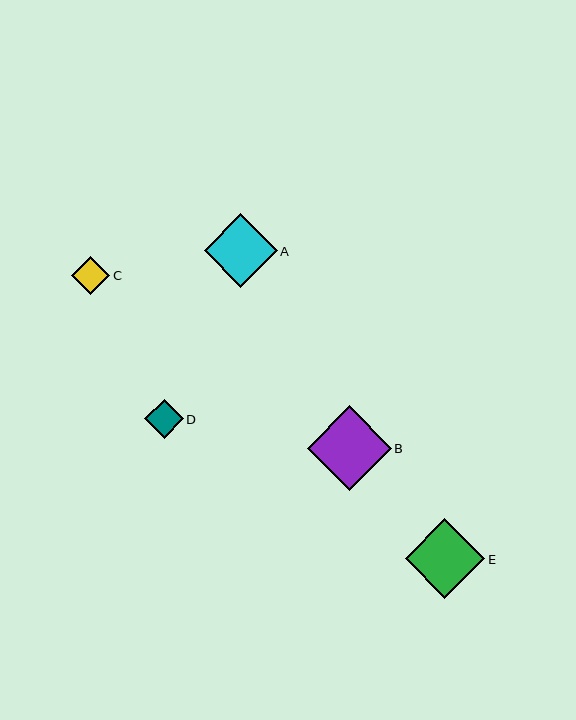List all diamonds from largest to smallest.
From largest to smallest: B, E, A, D, C.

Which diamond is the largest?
Diamond B is the largest with a size of approximately 84 pixels.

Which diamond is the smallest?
Diamond C is the smallest with a size of approximately 39 pixels.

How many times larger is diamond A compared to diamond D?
Diamond A is approximately 1.9 times the size of diamond D.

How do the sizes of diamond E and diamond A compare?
Diamond E and diamond A are approximately the same size.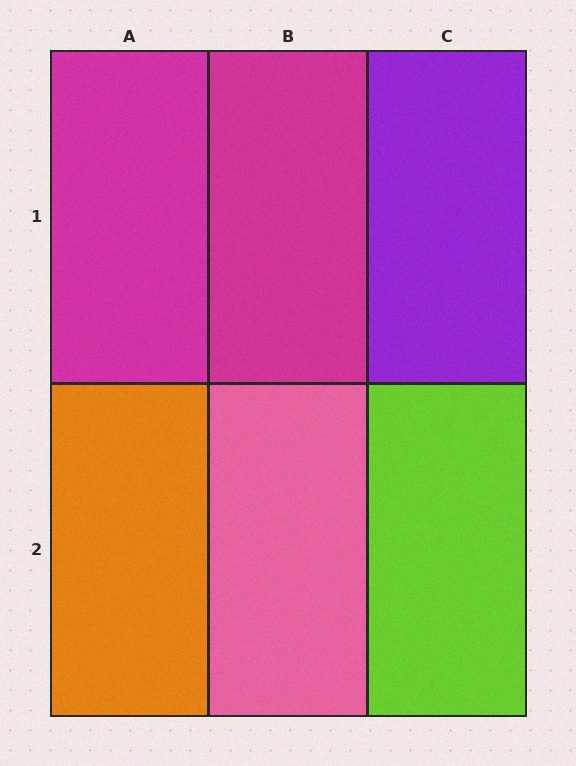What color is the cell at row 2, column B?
Pink.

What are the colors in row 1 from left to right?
Magenta, magenta, purple.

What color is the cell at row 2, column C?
Lime.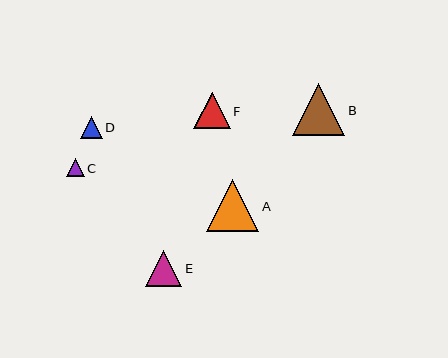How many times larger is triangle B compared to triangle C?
Triangle B is approximately 2.9 times the size of triangle C.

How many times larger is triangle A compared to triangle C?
Triangle A is approximately 2.9 times the size of triangle C.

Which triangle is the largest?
Triangle A is the largest with a size of approximately 52 pixels.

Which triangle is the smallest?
Triangle C is the smallest with a size of approximately 18 pixels.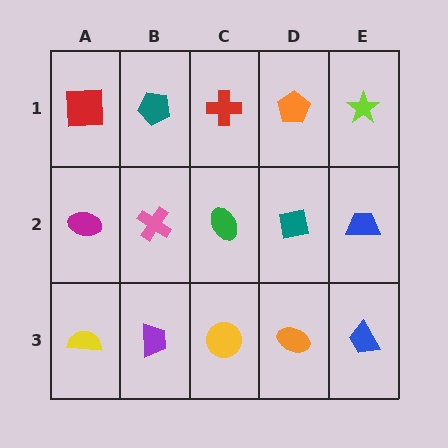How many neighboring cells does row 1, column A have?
2.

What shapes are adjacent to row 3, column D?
A teal square (row 2, column D), a yellow circle (row 3, column C), a blue trapezoid (row 3, column E).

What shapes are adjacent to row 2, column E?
A lime star (row 1, column E), a blue trapezoid (row 3, column E), a teal square (row 2, column D).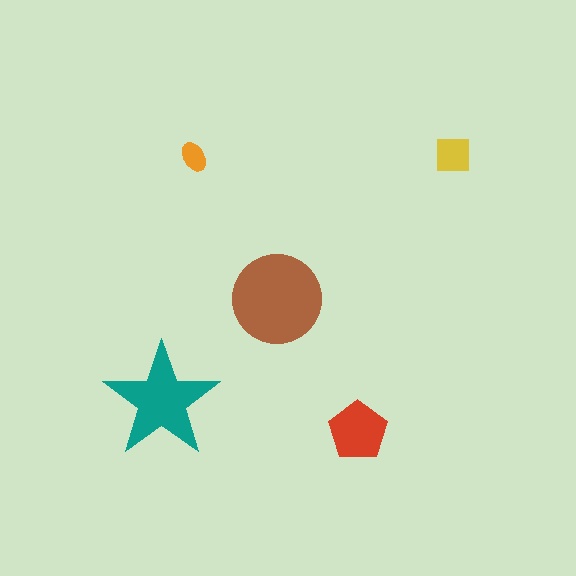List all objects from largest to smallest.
The brown circle, the teal star, the red pentagon, the yellow square, the orange ellipse.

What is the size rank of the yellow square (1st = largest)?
4th.